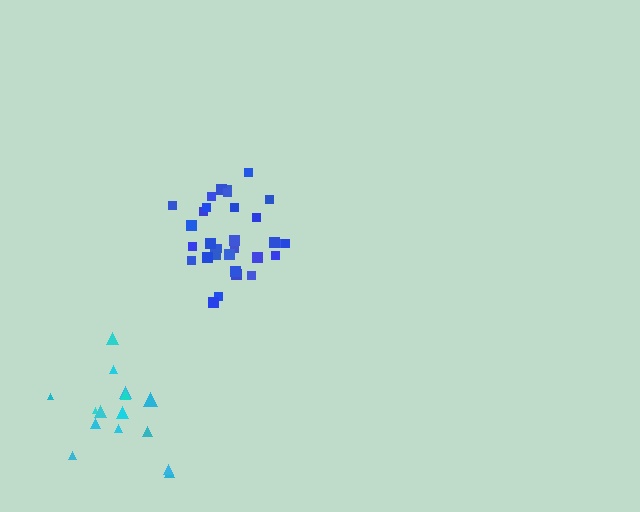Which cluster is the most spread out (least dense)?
Cyan.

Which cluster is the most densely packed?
Blue.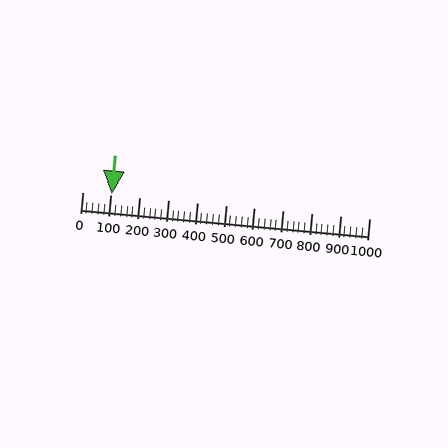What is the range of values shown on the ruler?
The ruler shows values from 0 to 1000.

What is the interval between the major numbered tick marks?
The major tick marks are spaced 100 units apart.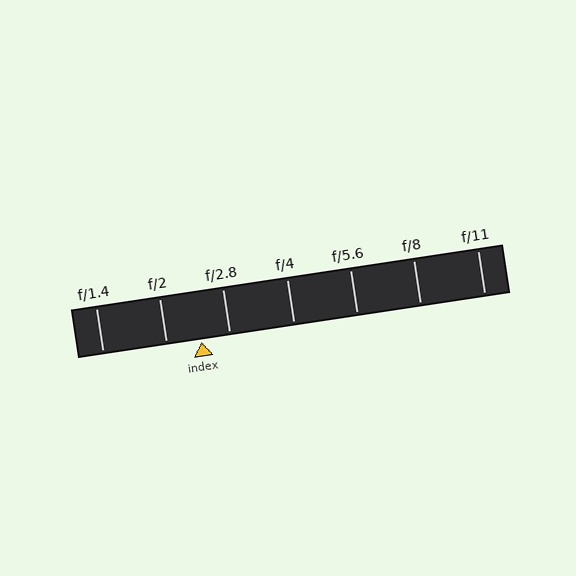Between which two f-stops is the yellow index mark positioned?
The index mark is between f/2 and f/2.8.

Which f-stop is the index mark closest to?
The index mark is closest to f/2.8.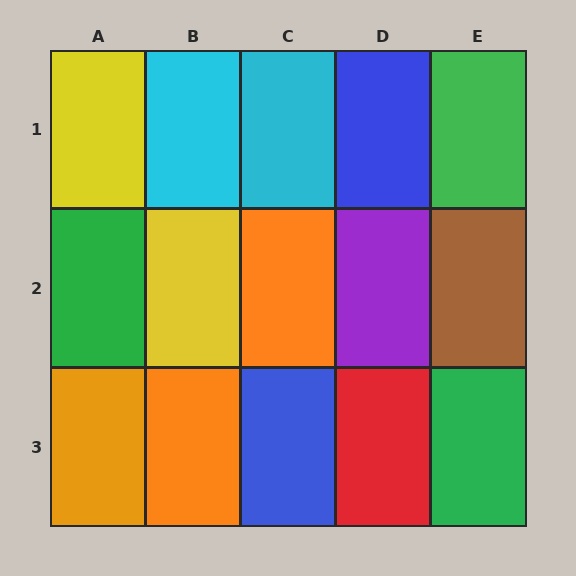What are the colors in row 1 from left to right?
Yellow, cyan, cyan, blue, green.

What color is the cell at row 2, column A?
Green.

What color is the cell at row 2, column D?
Purple.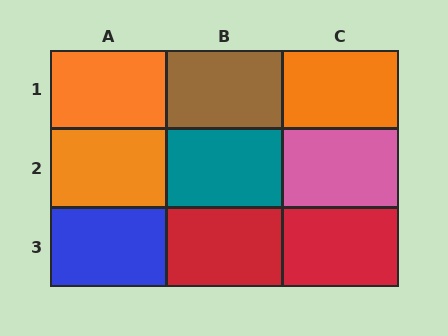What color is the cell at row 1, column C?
Orange.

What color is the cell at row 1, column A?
Orange.